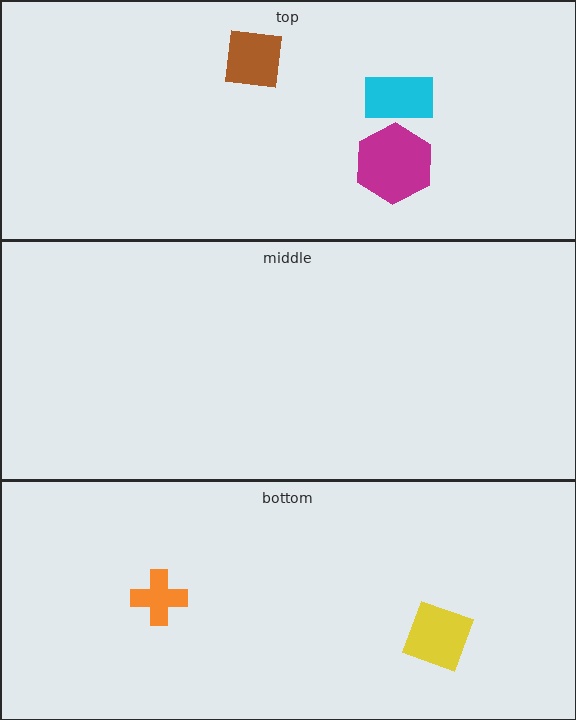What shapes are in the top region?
The brown square, the magenta hexagon, the cyan rectangle.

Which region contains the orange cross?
The bottom region.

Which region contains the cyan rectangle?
The top region.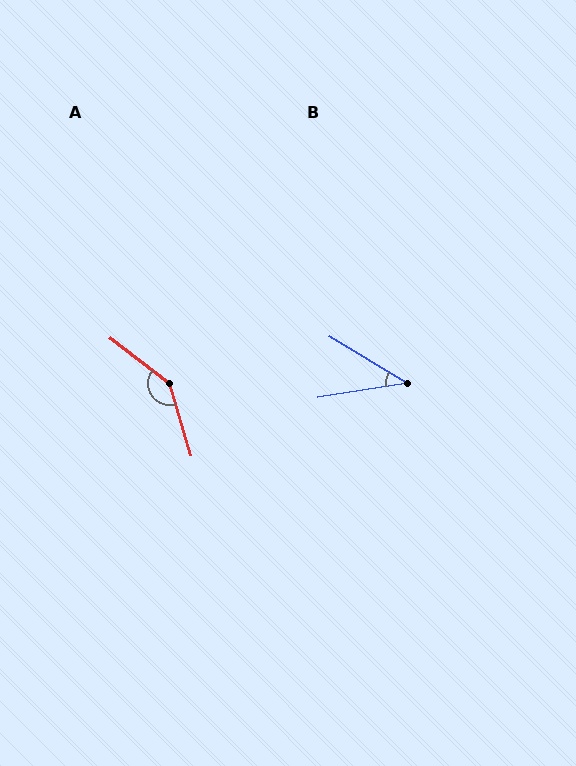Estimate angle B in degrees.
Approximately 40 degrees.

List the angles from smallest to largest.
B (40°), A (144°).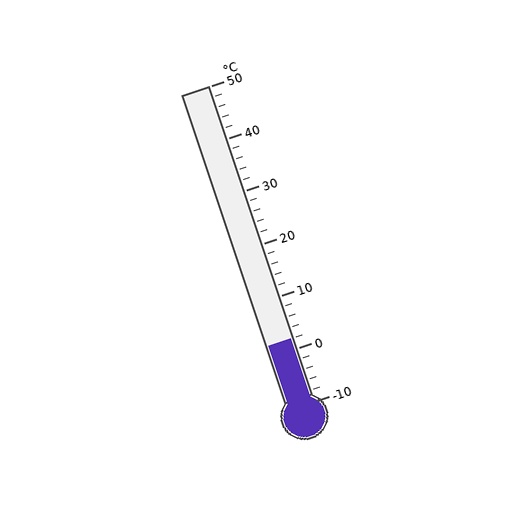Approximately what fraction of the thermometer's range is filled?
The thermometer is filled to approximately 20% of its range.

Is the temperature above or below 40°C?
The temperature is below 40°C.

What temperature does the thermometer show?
The thermometer shows approximately 2°C.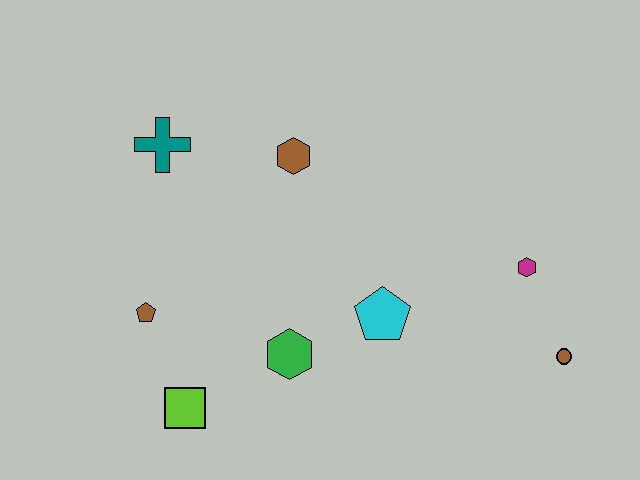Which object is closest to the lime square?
The brown pentagon is closest to the lime square.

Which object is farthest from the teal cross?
The brown circle is farthest from the teal cross.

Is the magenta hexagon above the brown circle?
Yes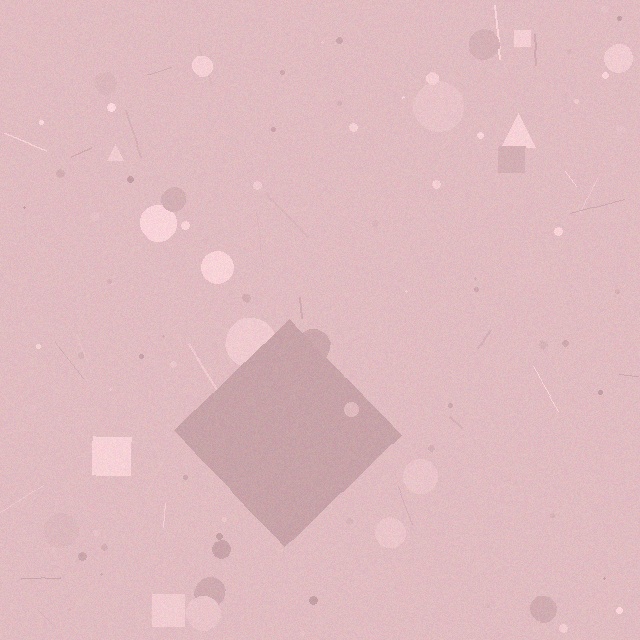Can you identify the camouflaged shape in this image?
The camouflaged shape is a diamond.